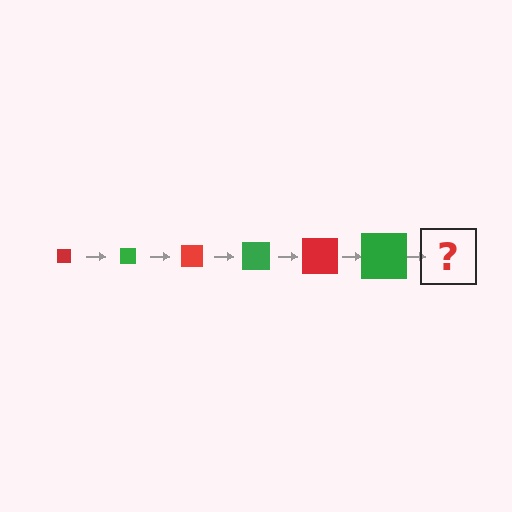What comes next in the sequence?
The next element should be a red square, larger than the previous one.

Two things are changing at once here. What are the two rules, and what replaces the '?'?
The two rules are that the square grows larger each step and the color cycles through red and green. The '?' should be a red square, larger than the previous one.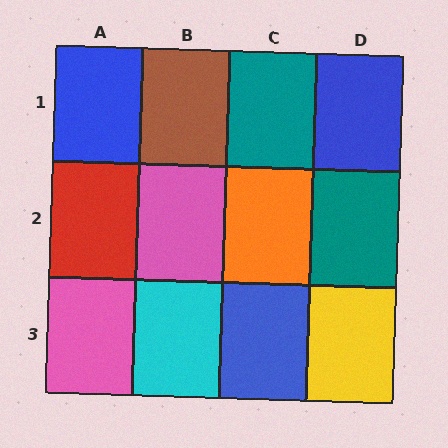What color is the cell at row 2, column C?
Orange.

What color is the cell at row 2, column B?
Pink.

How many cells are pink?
2 cells are pink.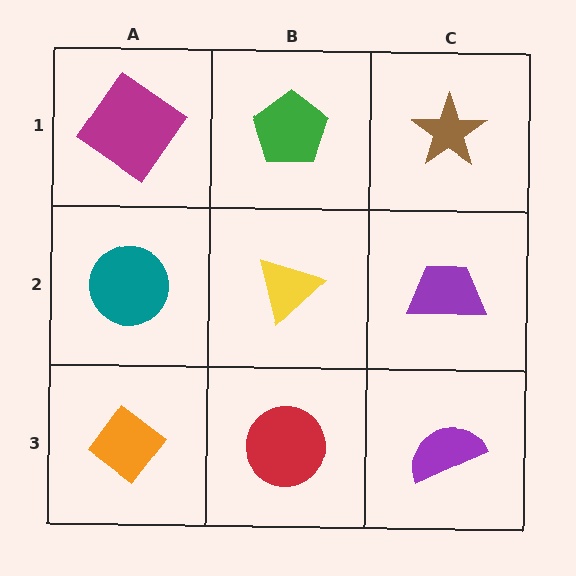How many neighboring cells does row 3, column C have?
2.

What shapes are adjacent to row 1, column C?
A purple trapezoid (row 2, column C), a green pentagon (row 1, column B).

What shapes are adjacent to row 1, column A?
A teal circle (row 2, column A), a green pentagon (row 1, column B).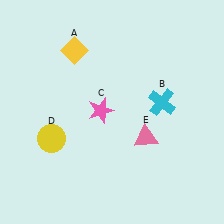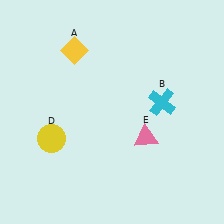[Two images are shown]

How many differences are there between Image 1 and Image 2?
There is 1 difference between the two images.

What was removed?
The pink star (C) was removed in Image 2.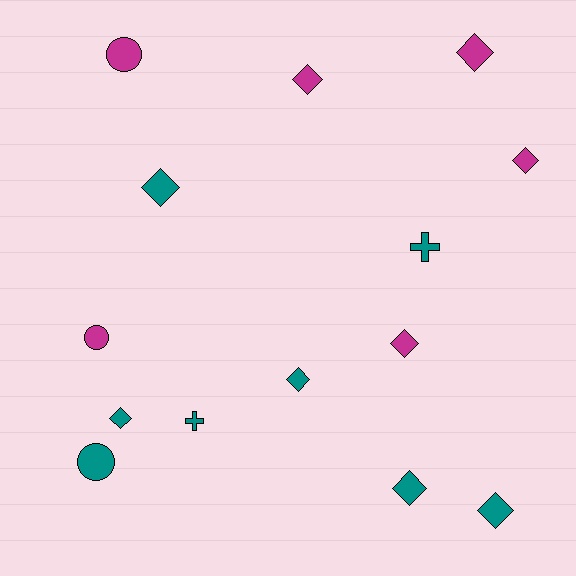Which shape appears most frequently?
Diamond, with 9 objects.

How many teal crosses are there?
There are 2 teal crosses.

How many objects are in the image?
There are 14 objects.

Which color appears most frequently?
Teal, with 8 objects.